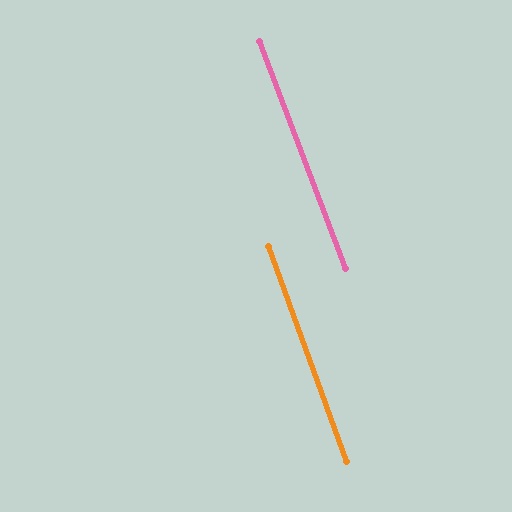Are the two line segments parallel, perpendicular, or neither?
Parallel — their directions differ by only 0.8°.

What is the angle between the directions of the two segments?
Approximately 1 degree.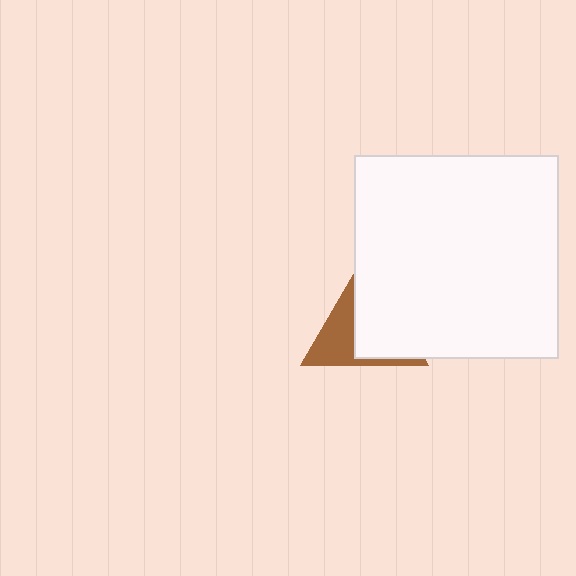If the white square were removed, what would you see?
You would see the complete brown triangle.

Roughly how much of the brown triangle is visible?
A small part of it is visible (roughly 41%).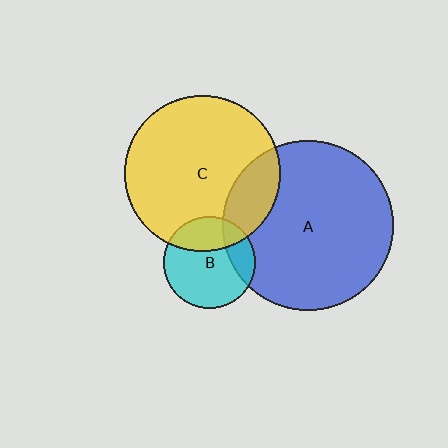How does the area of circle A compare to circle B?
Approximately 3.5 times.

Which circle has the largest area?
Circle A (blue).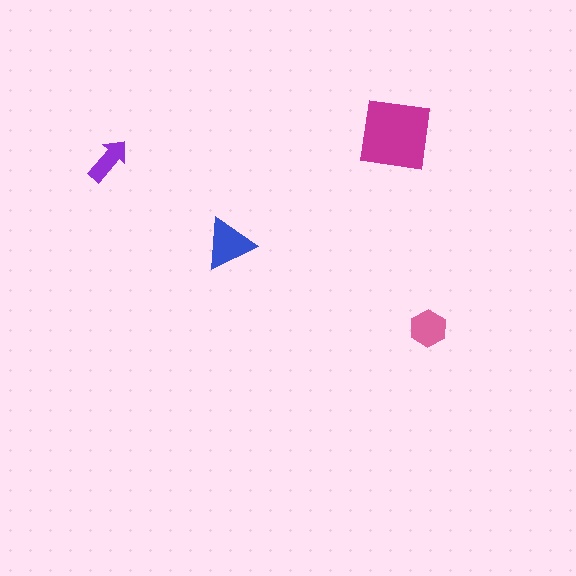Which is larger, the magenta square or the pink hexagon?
The magenta square.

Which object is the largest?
The magenta square.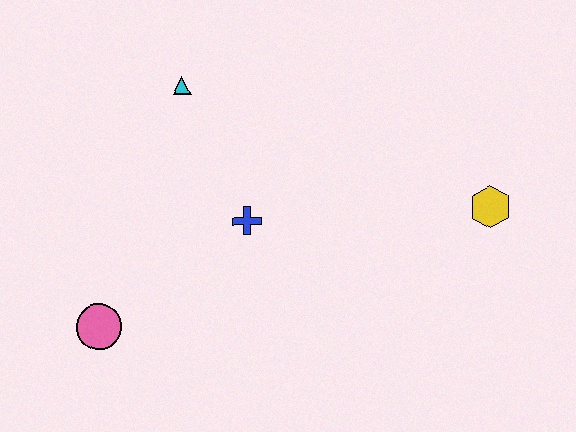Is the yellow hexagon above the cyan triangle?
No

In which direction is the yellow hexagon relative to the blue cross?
The yellow hexagon is to the right of the blue cross.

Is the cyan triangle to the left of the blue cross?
Yes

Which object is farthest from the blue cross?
The yellow hexagon is farthest from the blue cross.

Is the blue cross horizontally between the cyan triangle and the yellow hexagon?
Yes